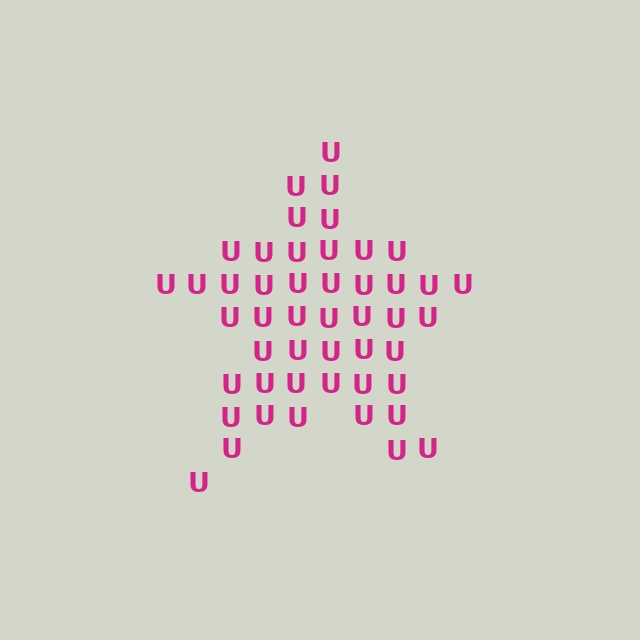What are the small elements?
The small elements are letter U's.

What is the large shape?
The large shape is a star.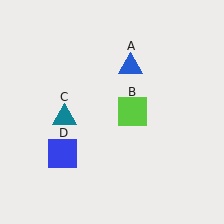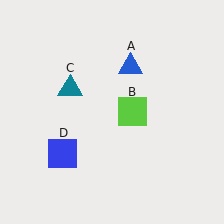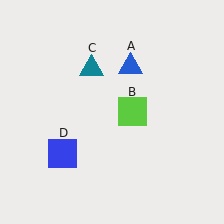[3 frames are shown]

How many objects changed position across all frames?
1 object changed position: teal triangle (object C).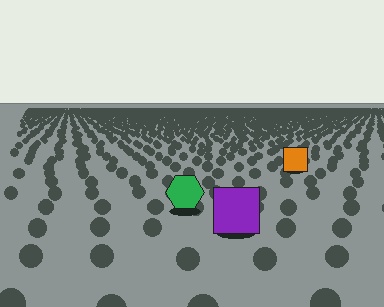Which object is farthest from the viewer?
The orange square is farthest from the viewer. It appears smaller and the ground texture around it is denser.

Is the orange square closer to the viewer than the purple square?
No. The purple square is closer — you can tell from the texture gradient: the ground texture is coarser near it.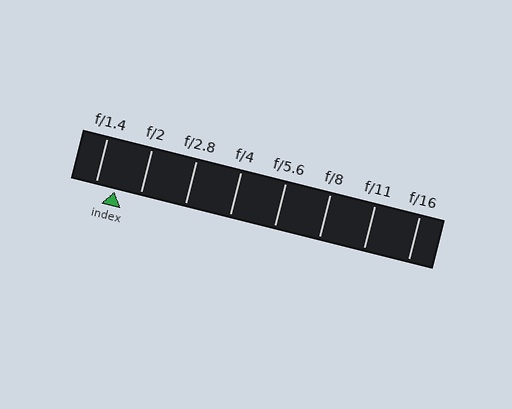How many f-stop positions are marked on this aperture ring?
There are 8 f-stop positions marked.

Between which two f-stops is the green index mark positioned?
The index mark is between f/1.4 and f/2.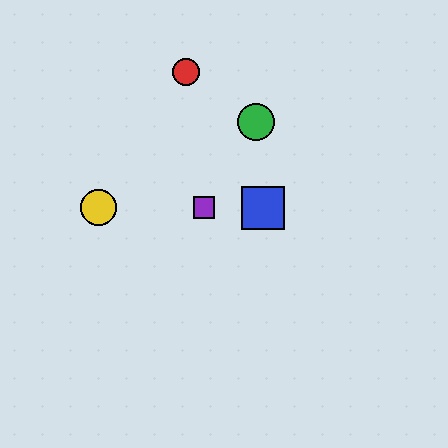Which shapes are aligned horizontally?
The blue square, the yellow circle, the purple square are aligned horizontally.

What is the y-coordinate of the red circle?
The red circle is at y≈72.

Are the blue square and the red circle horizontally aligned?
No, the blue square is at y≈208 and the red circle is at y≈72.